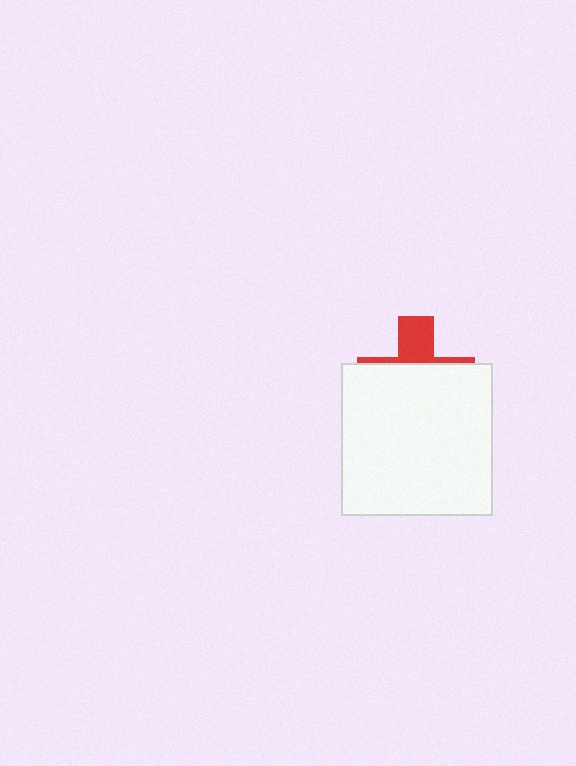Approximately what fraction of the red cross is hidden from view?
Roughly 69% of the red cross is hidden behind the white square.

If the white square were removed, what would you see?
You would see the complete red cross.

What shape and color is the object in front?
The object in front is a white square.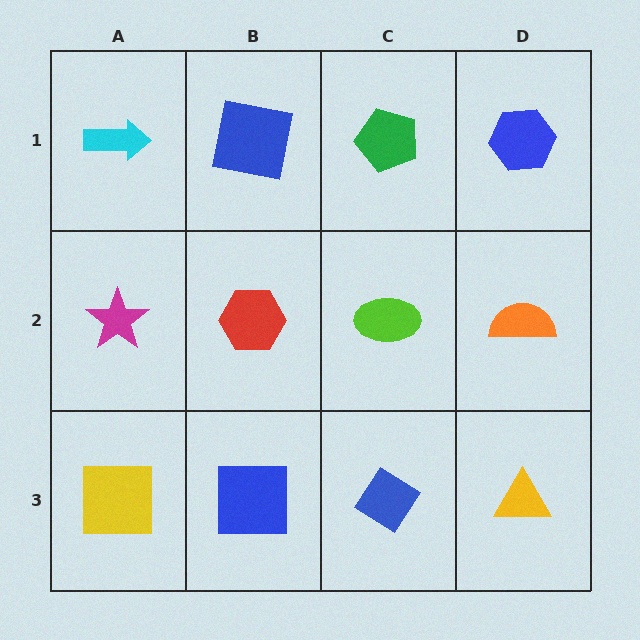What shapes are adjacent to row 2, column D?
A blue hexagon (row 1, column D), a yellow triangle (row 3, column D), a lime ellipse (row 2, column C).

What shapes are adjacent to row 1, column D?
An orange semicircle (row 2, column D), a green pentagon (row 1, column C).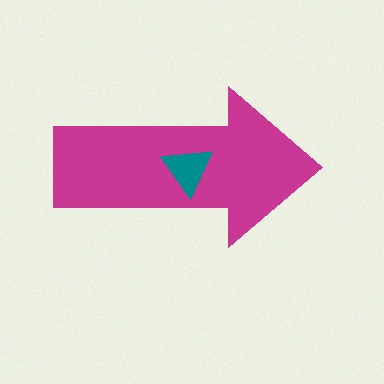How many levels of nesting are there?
2.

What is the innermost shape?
The teal triangle.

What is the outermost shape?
The magenta arrow.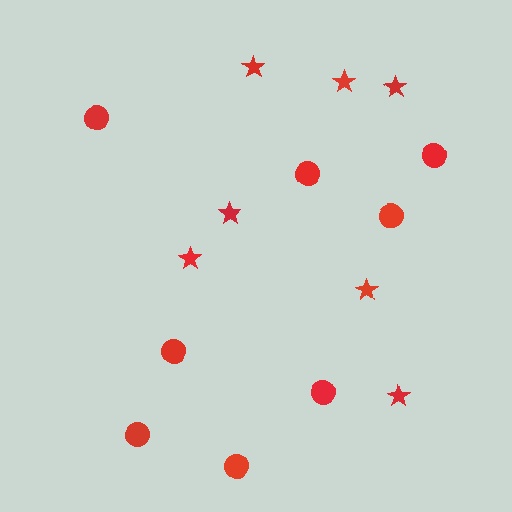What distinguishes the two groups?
There are 2 groups: one group of circles (8) and one group of stars (7).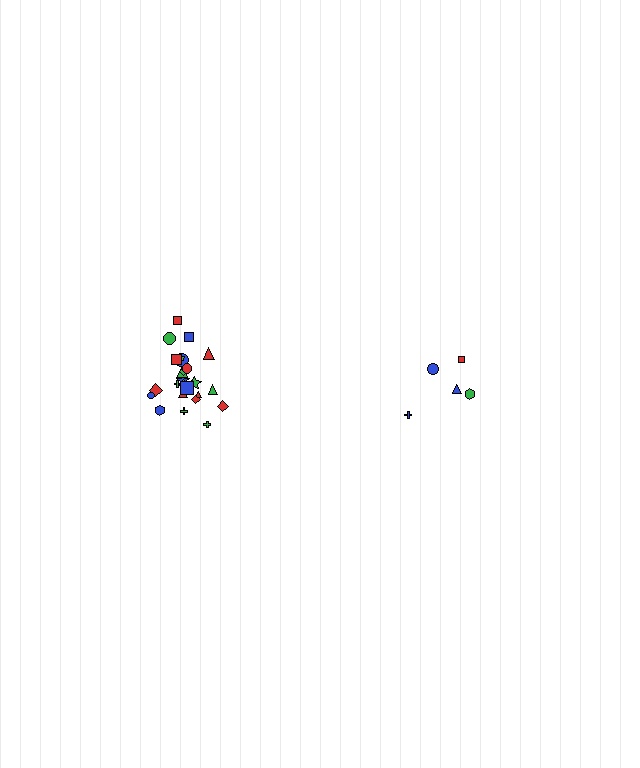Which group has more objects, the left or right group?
The left group.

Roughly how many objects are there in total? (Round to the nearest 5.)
Roughly 30 objects in total.